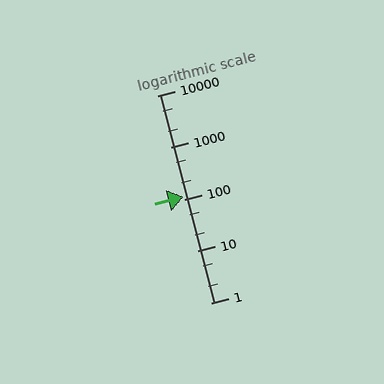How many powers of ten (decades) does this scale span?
The scale spans 4 decades, from 1 to 10000.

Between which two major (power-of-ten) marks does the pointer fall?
The pointer is between 100 and 1000.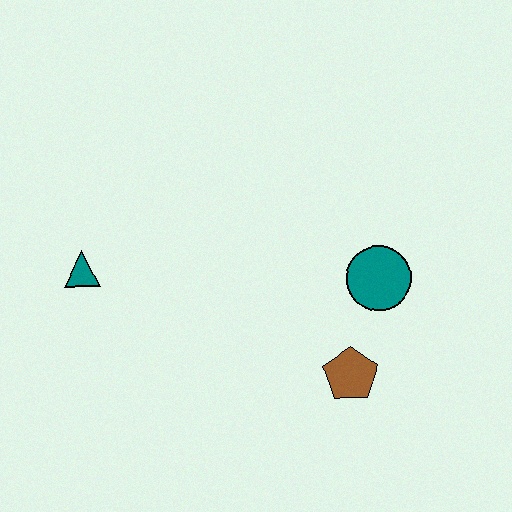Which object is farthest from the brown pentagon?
The teal triangle is farthest from the brown pentagon.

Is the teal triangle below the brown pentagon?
No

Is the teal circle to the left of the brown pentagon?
No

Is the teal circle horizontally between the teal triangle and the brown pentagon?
No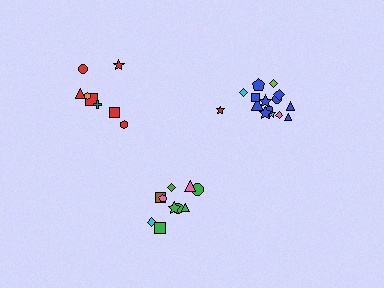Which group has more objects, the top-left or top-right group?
The top-right group.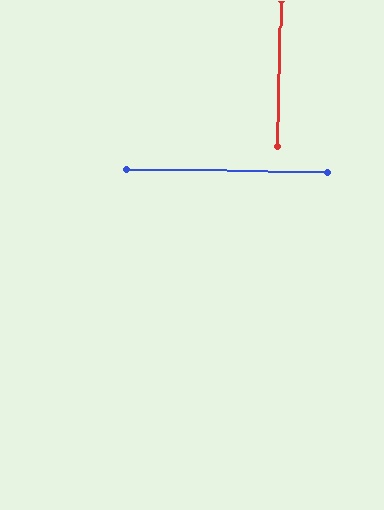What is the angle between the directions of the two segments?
Approximately 90 degrees.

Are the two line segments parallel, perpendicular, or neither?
Perpendicular — they meet at approximately 90°.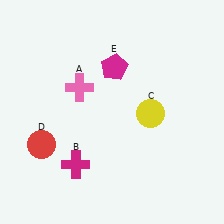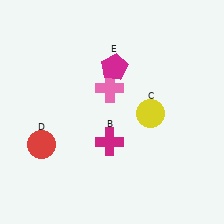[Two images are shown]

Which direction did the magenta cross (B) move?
The magenta cross (B) moved right.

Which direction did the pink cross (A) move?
The pink cross (A) moved right.